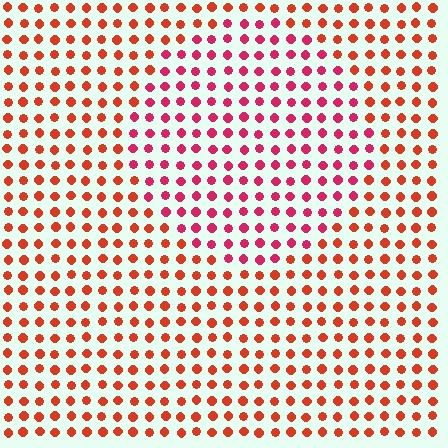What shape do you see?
I see a circle.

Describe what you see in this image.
The image is filled with small red elements in a uniform arrangement. A circle-shaped region is visible where the elements are tinted to a slightly different hue, forming a subtle color boundary.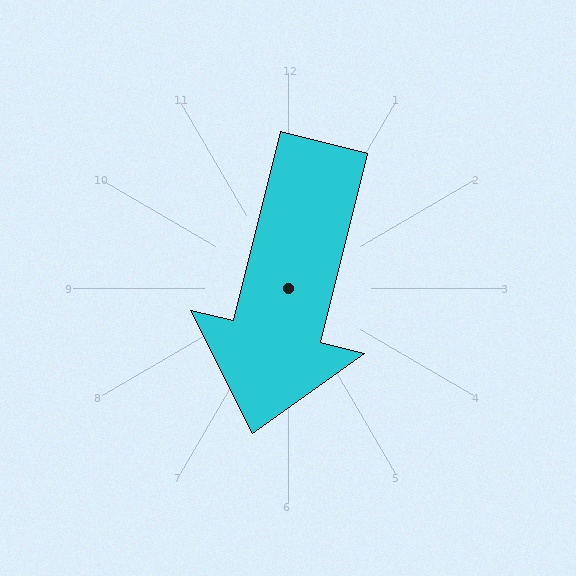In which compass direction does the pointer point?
South.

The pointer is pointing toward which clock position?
Roughly 6 o'clock.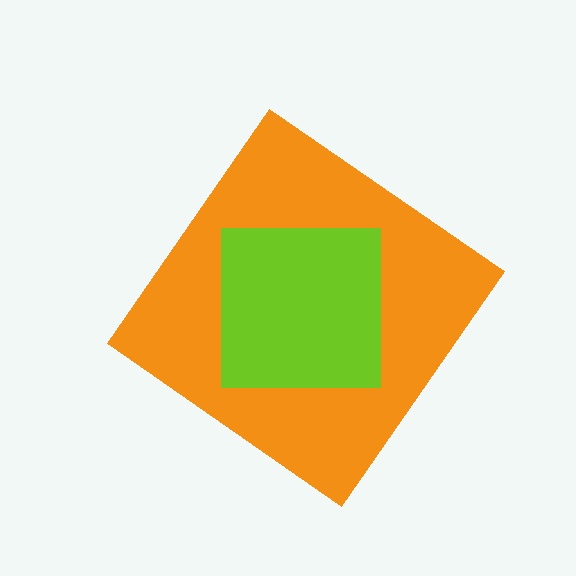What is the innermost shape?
The lime square.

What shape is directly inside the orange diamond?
The lime square.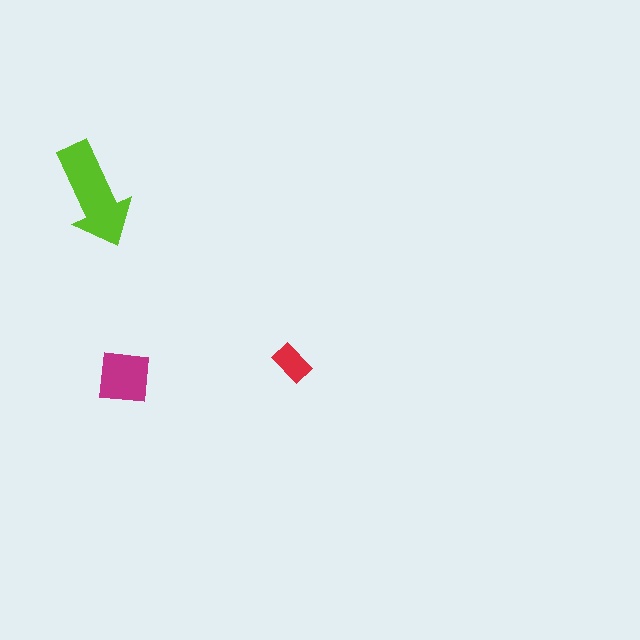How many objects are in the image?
There are 3 objects in the image.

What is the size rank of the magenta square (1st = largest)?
2nd.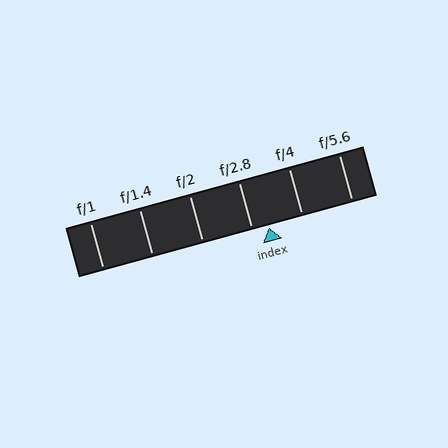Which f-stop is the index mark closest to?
The index mark is closest to f/2.8.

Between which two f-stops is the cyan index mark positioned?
The index mark is between f/2.8 and f/4.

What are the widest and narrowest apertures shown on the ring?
The widest aperture shown is f/1 and the narrowest is f/5.6.